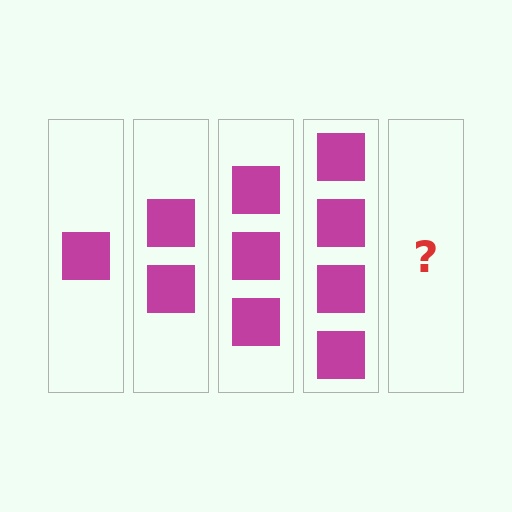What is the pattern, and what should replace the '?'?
The pattern is that each step adds one more square. The '?' should be 5 squares.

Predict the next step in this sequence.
The next step is 5 squares.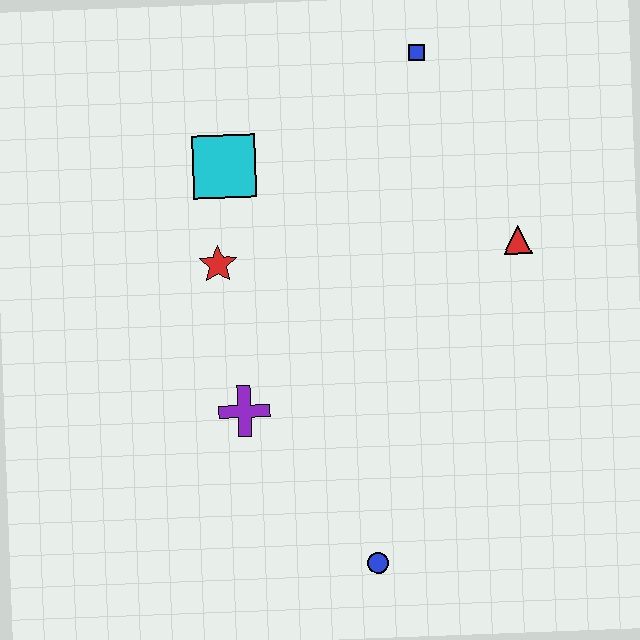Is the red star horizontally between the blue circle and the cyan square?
No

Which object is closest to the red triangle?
The blue square is closest to the red triangle.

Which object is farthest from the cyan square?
The blue circle is farthest from the cyan square.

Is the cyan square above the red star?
Yes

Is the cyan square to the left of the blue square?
Yes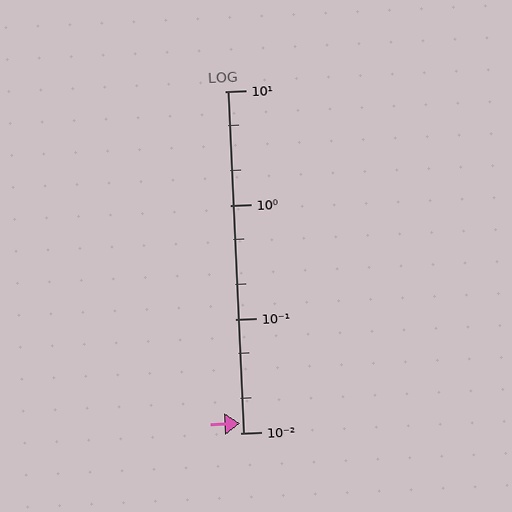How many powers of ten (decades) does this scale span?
The scale spans 3 decades, from 0.01 to 10.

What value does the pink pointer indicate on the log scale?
The pointer indicates approximately 0.012.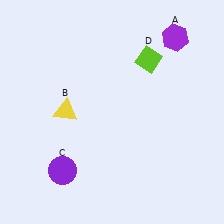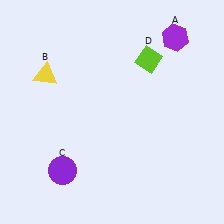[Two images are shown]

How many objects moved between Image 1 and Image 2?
1 object moved between the two images.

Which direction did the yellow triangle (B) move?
The yellow triangle (B) moved up.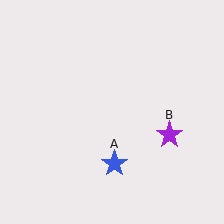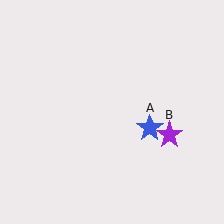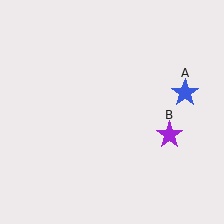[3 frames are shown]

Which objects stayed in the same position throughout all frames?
Purple star (object B) remained stationary.